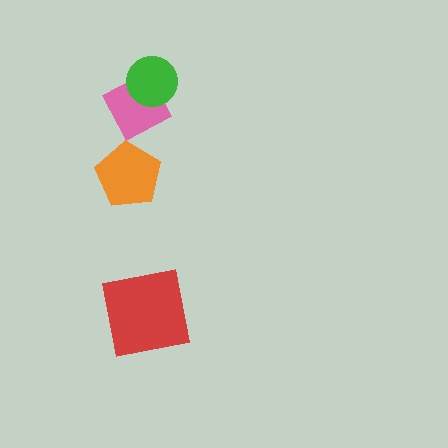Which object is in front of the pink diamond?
The green circle is in front of the pink diamond.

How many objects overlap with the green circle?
1 object overlaps with the green circle.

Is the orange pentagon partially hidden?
No, no other shape covers it.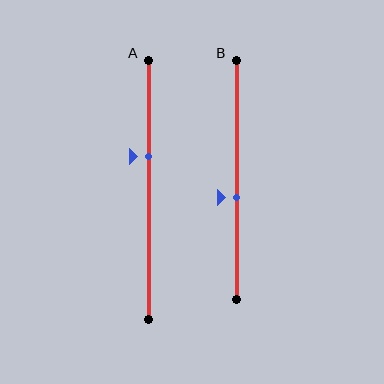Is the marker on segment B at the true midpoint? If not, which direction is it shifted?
No, the marker on segment B is shifted downward by about 8% of the segment length.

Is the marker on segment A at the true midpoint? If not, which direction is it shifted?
No, the marker on segment A is shifted upward by about 13% of the segment length.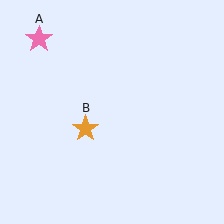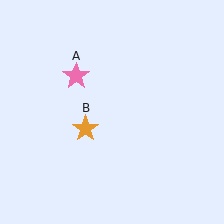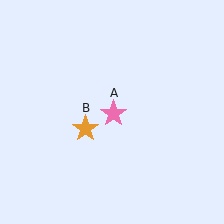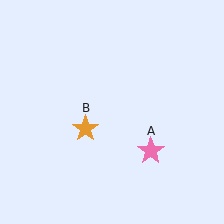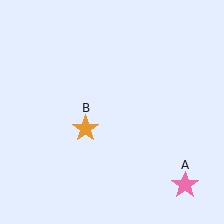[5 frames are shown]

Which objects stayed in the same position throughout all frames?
Orange star (object B) remained stationary.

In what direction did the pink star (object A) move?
The pink star (object A) moved down and to the right.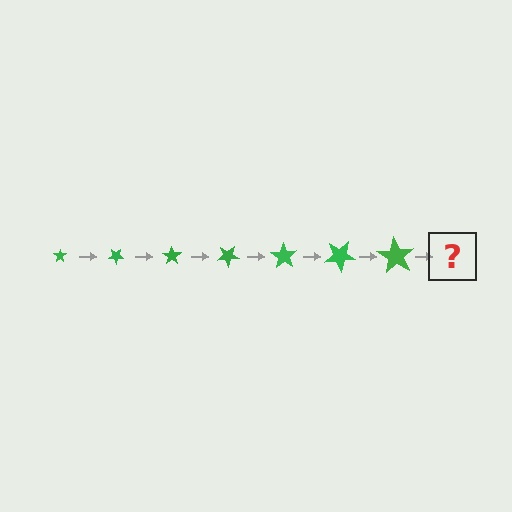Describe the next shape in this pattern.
It should be a star, larger than the previous one and rotated 245 degrees from the start.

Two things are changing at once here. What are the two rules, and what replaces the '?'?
The two rules are that the star grows larger each step and it rotates 35 degrees each step. The '?' should be a star, larger than the previous one and rotated 245 degrees from the start.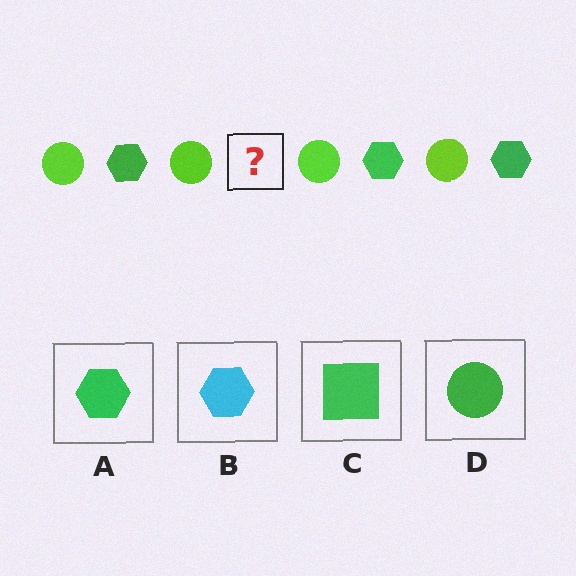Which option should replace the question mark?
Option A.